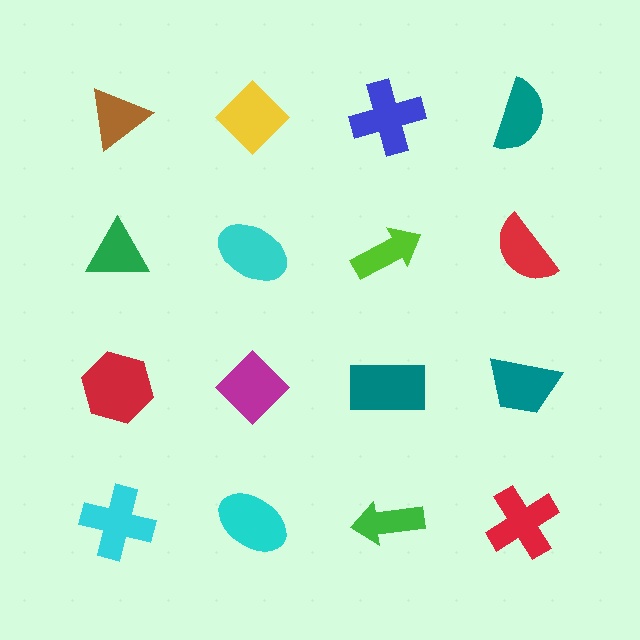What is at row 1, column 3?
A blue cross.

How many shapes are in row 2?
4 shapes.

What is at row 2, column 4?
A red semicircle.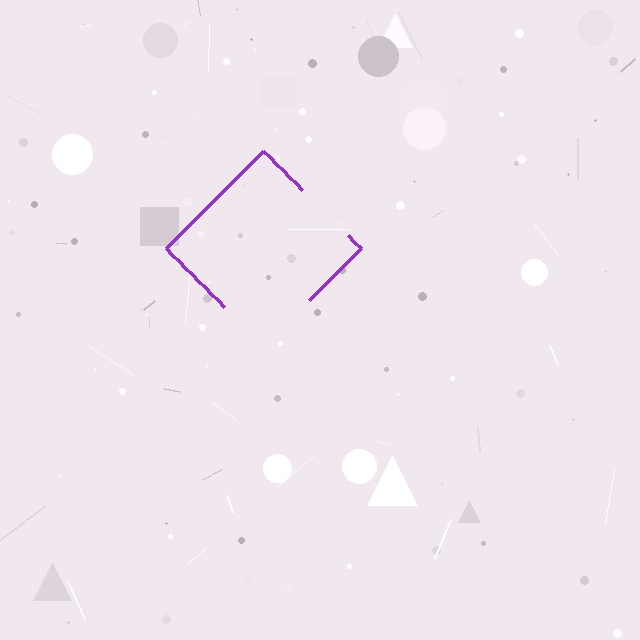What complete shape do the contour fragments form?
The contour fragments form a diamond.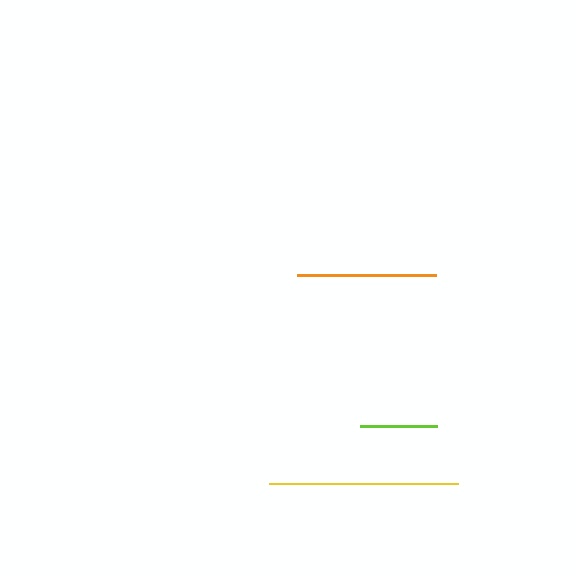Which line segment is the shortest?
The lime line is the shortest at approximately 76 pixels.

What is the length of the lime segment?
The lime segment is approximately 76 pixels long.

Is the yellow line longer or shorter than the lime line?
The yellow line is longer than the lime line.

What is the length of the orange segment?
The orange segment is approximately 138 pixels long.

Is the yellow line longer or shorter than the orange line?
The yellow line is longer than the orange line.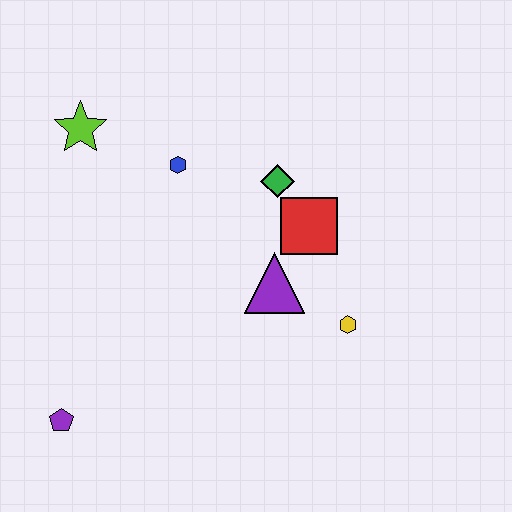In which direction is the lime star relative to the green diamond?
The lime star is to the left of the green diamond.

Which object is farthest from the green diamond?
The purple pentagon is farthest from the green diamond.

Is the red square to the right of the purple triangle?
Yes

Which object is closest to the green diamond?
The red square is closest to the green diamond.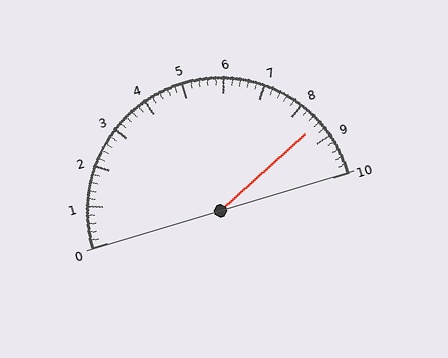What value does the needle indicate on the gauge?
The needle indicates approximately 8.6.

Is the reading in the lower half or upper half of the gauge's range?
The reading is in the upper half of the range (0 to 10).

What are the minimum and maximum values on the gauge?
The gauge ranges from 0 to 10.